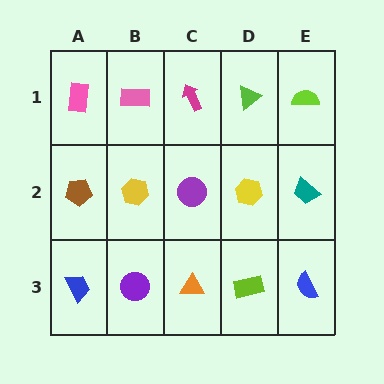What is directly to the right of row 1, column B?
A magenta arrow.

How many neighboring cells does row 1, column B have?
3.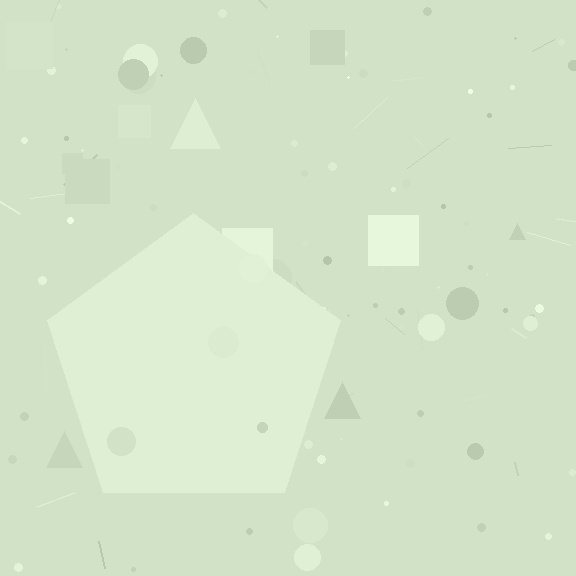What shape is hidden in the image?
A pentagon is hidden in the image.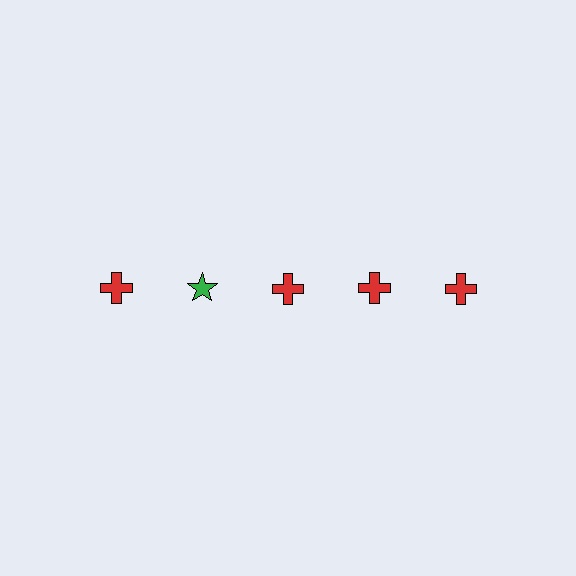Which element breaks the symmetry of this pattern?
The green star in the top row, second from left column breaks the symmetry. All other shapes are red crosses.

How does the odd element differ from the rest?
It differs in both color (green instead of red) and shape (star instead of cross).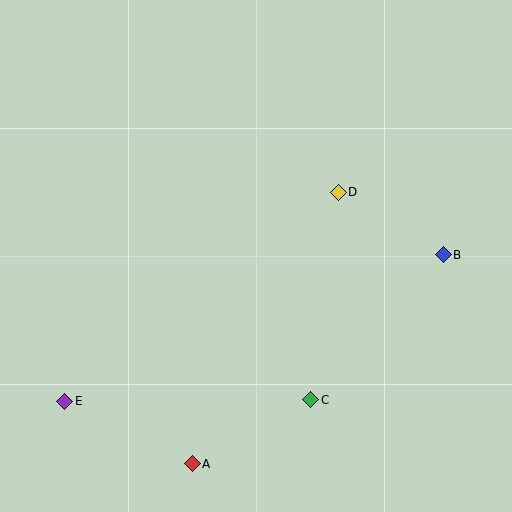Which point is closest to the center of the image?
Point D at (338, 192) is closest to the center.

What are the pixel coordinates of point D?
Point D is at (338, 192).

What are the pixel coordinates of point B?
Point B is at (443, 255).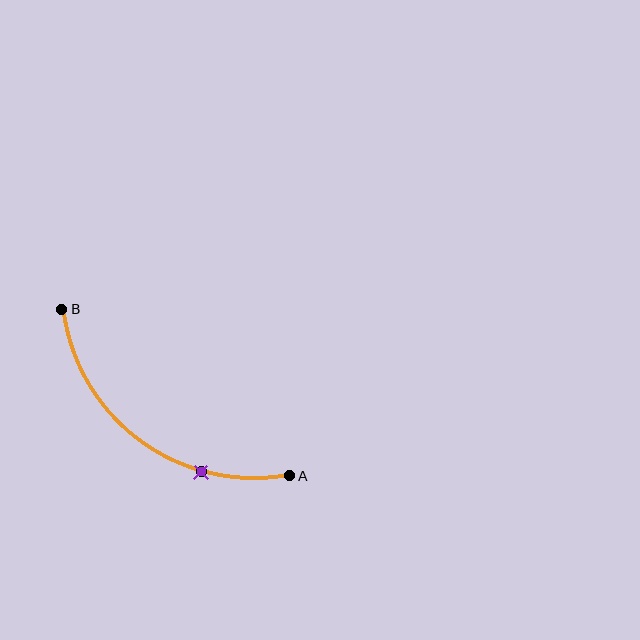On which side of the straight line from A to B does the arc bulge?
The arc bulges below and to the left of the straight line connecting A and B.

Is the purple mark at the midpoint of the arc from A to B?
No. The purple mark lies on the arc but is closer to endpoint A. The arc midpoint would be at the point on the curve equidistant along the arc from both A and B.